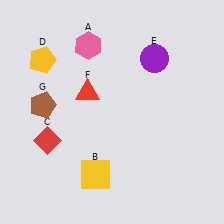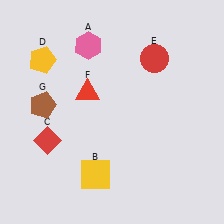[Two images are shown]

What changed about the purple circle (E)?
In Image 1, E is purple. In Image 2, it changed to red.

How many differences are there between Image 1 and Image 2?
There is 1 difference between the two images.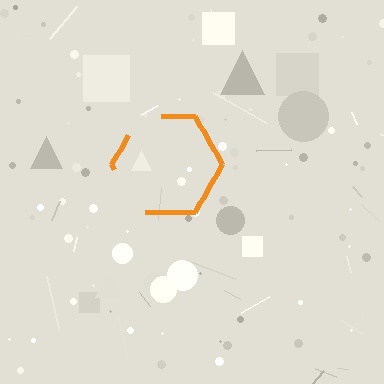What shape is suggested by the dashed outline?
The dashed outline suggests a hexagon.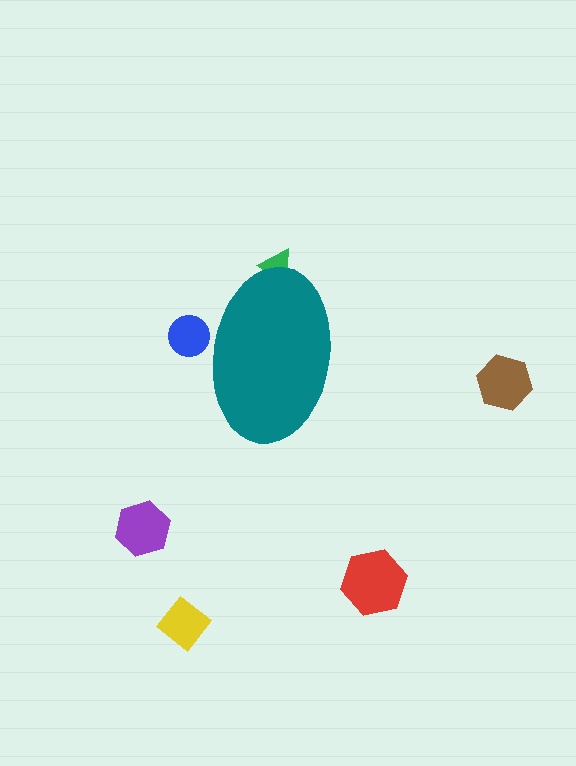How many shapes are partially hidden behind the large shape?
2 shapes are partially hidden.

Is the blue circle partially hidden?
Yes, the blue circle is partially hidden behind the teal ellipse.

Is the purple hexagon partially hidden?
No, the purple hexagon is fully visible.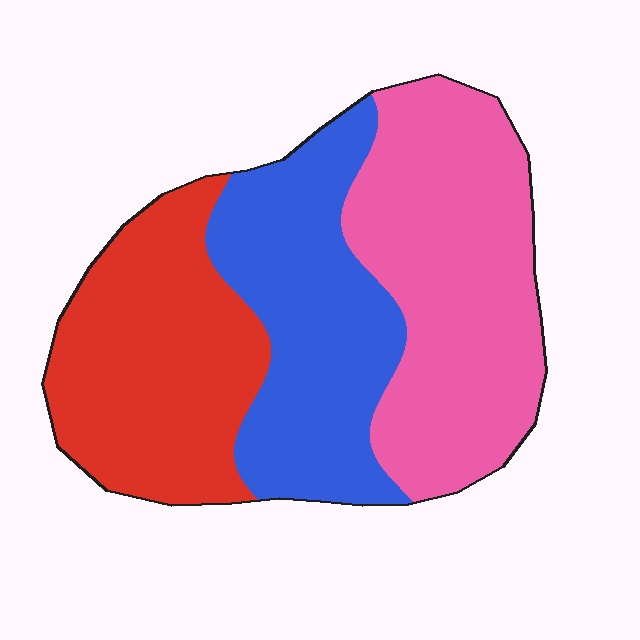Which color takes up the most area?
Pink, at roughly 40%.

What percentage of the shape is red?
Red covers 31% of the shape.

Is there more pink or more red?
Pink.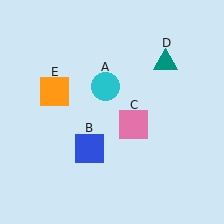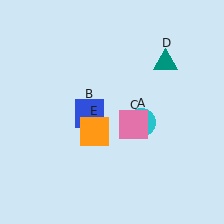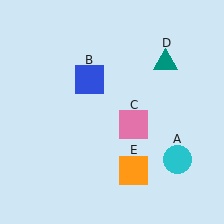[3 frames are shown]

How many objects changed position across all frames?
3 objects changed position: cyan circle (object A), blue square (object B), orange square (object E).